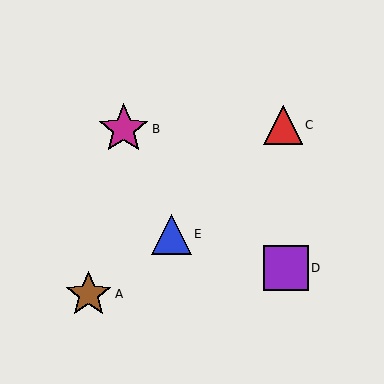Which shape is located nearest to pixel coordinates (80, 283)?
The brown star (labeled A) at (89, 294) is nearest to that location.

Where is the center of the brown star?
The center of the brown star is at (89, 294).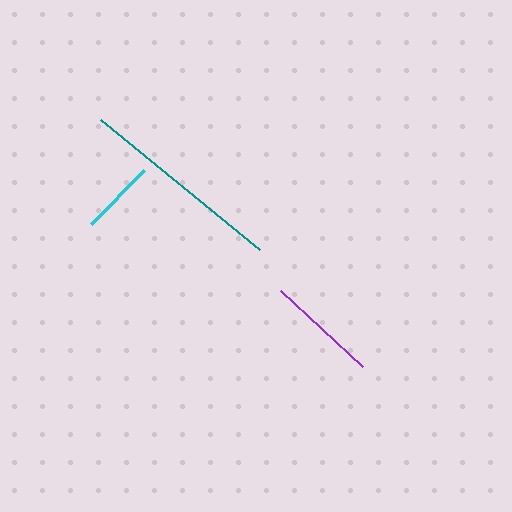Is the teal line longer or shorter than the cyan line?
The teal line is longer than the cyan line.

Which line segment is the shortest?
The cyan line is the shortest at approximately 77 pixels.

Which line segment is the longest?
The teal line is the longest at approximately 206 pixels.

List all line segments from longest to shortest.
From longest to shortest: teal, purple, cyan.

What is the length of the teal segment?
The teal segment is approximately 206 pixels long.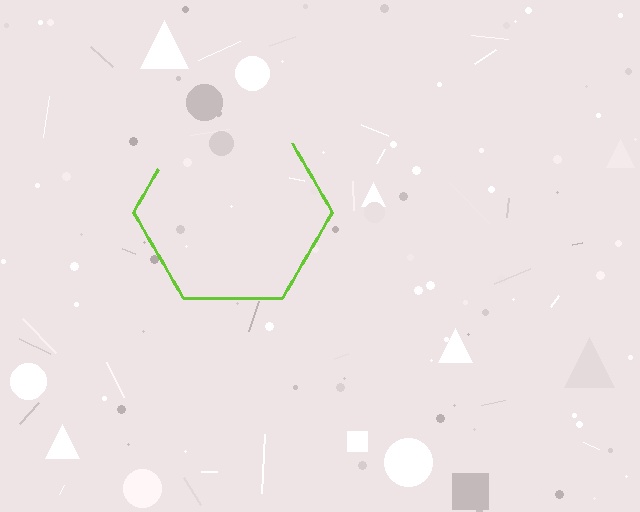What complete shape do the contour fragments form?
The contour fragments form a hexagon.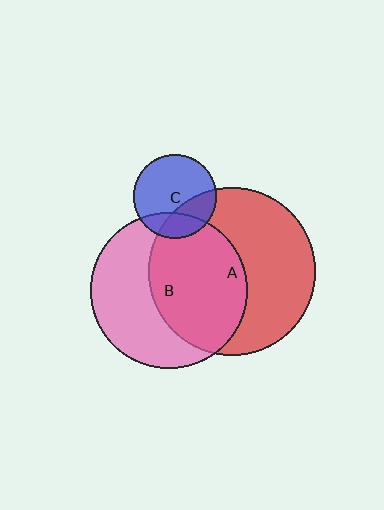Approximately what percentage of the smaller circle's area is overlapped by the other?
Approximately 25%.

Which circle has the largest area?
Circle A (red).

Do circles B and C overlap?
Yes.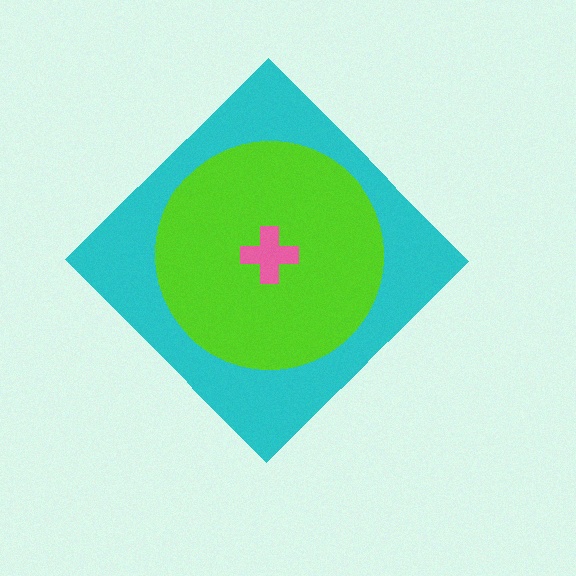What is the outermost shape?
The cyan diamond.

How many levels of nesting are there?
3.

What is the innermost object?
The pink cross.